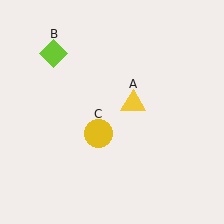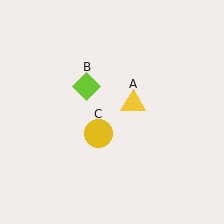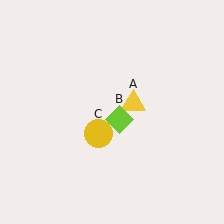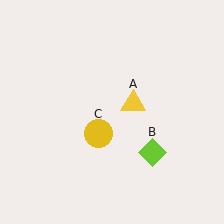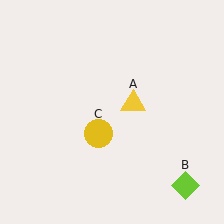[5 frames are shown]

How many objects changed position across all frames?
1 object changed position: lime diamond (object B).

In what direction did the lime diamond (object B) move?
The lime diamond (object B) moved down and to the right.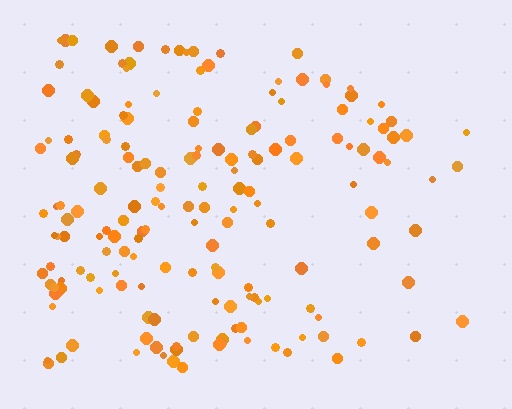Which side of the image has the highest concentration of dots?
The left.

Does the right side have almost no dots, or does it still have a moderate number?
Still a moderate number, just noticeably fewer than the left.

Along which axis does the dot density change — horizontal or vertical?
Horizontal.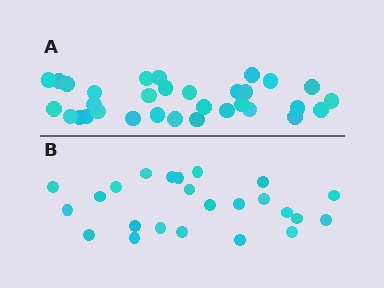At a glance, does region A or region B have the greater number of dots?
Region A (the top region) has more dots.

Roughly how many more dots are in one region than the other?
Region A has roughly 8 or so more dots than region B.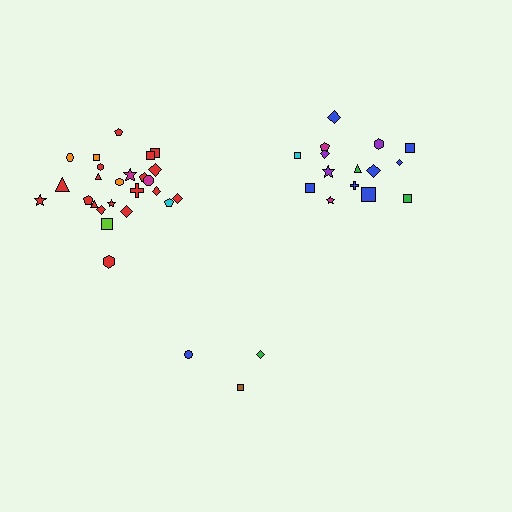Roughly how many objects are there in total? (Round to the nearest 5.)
Roughly 45 objects in total.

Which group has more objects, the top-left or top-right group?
The top-left group.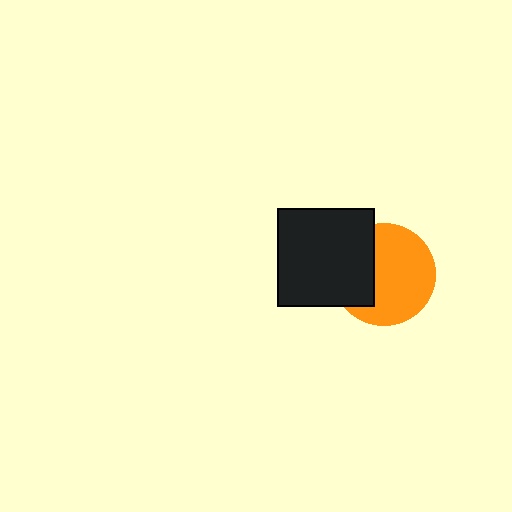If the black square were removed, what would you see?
You would see the complete orange circle.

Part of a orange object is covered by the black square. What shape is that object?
It is a circle.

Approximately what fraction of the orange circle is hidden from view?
Roughly 35% of the orange circle is hidden behind the black square.